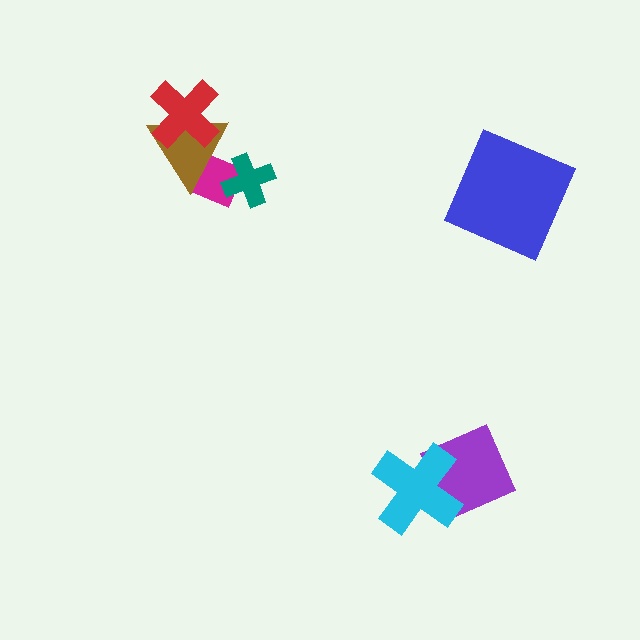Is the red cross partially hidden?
No, no other shape covers it.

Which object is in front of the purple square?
The cyan cross is in front of the purple square.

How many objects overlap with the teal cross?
1 object overlaps with the teal cross.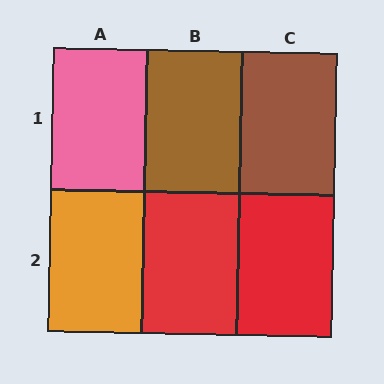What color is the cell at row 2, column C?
Red.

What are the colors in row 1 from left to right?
Pink, brown, brown.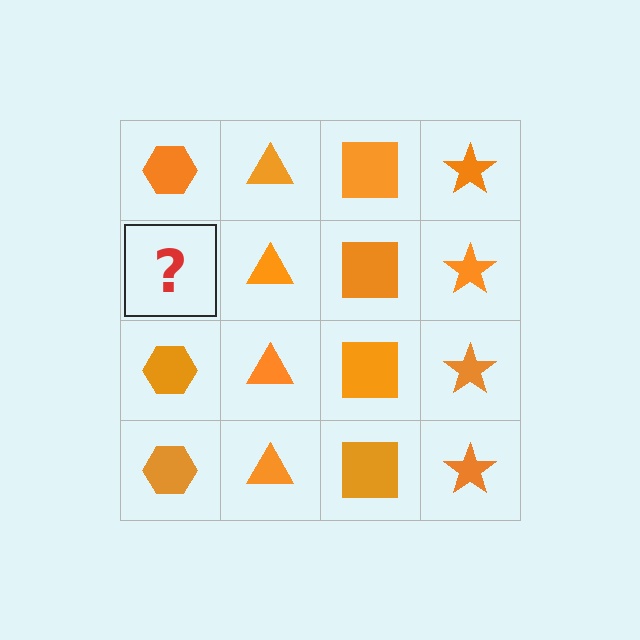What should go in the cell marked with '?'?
The missing cell should contain an orange hexagon.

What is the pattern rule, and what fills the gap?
The rule is that each column has a consistent shape. The gap should be filled with an orange hexagon.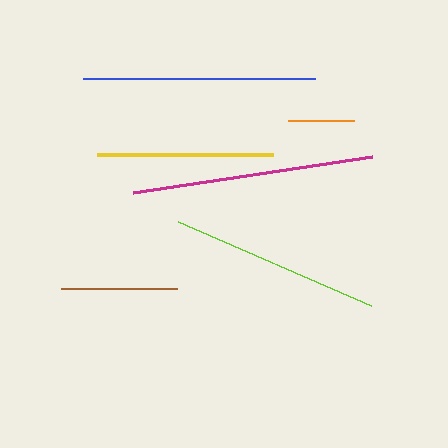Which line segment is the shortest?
The orange line is the shortest at approximately 66 pixels.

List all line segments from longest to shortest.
From longest to shortest: magenta, blue, lime, yellow, brown, orange.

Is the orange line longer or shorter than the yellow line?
The yellow line is longer than the orange line.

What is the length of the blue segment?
The blue segment is approximately 232 pixels long.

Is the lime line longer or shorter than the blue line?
The blue line is longer than the lime line.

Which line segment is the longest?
The magenta line is the longest at approximately 241 pixels.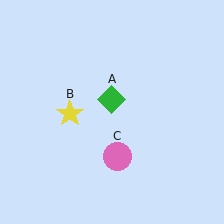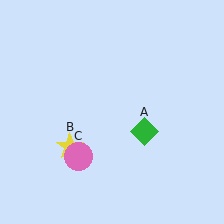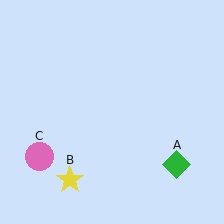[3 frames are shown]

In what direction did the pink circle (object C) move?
The pink circle (object C) moved left.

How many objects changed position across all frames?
3 objects changed position: green diamond (object A), yellow star (object B), pink circle (object C).